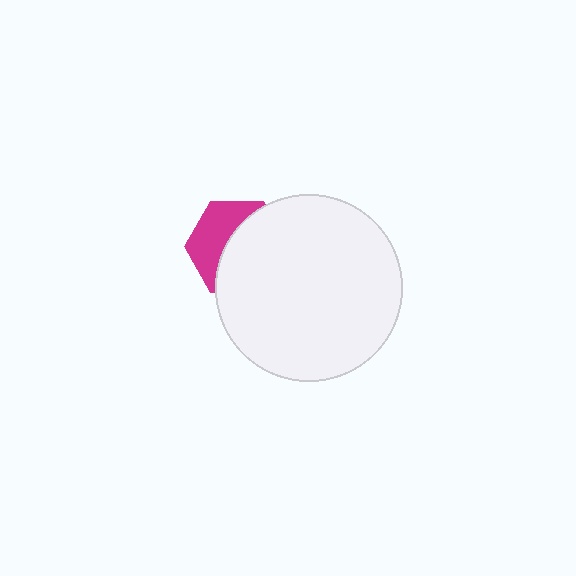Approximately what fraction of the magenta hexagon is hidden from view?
Roughly 59% of the magenta hexagon is hidden behind the white circle.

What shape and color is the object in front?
The object in front is a white circle.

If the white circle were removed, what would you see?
You would see the complete magenta hexagon.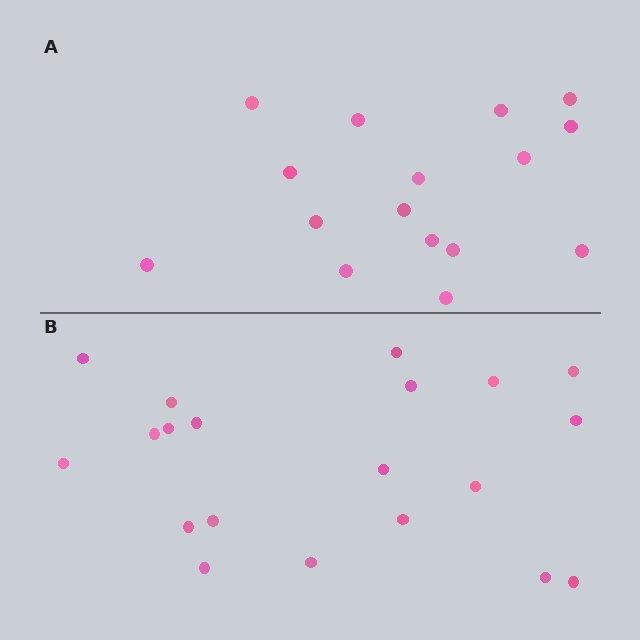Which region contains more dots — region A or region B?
Region B (the bottom region) has more dots.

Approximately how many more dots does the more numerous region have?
Region B has about 4 more dots than region A.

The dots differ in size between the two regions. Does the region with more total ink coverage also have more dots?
No. Region A has more total ink coverage because its dots are larger, but region B actually contains more individual dots. Total area can be misleading — the number of items is what matters here.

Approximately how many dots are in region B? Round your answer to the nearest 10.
About 20 dots.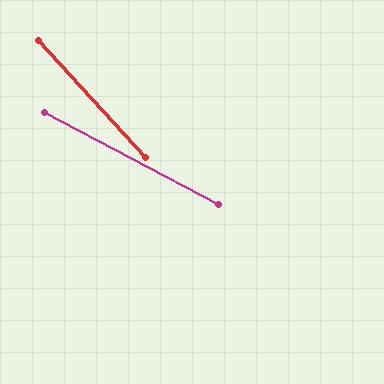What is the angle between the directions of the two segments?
Approximately 20 degrees.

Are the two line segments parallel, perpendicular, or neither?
Neither parallel nor perpendicular — they differ by about 20°.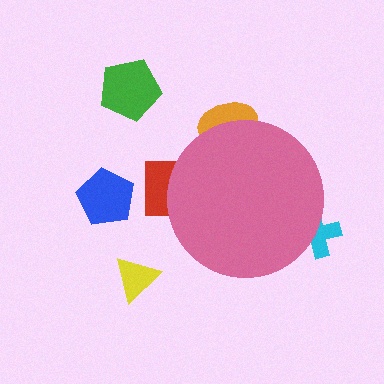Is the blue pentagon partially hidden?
No, the blue pentagon is fully visible.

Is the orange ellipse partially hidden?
Yes, the orange ellipse is partially hidden behind the pink circle.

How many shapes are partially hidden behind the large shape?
3 shapes are partially hidden.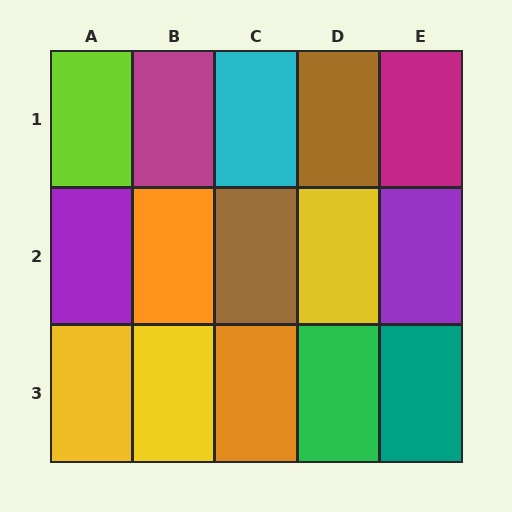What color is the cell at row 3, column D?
Green.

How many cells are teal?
1 cell is teal.